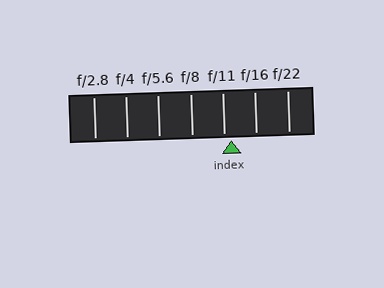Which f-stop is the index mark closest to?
The index mark is closest to f/11.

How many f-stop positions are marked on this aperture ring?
There are 7 f-stop positions marked.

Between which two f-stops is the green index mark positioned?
The index mark is between f/11 and f/16.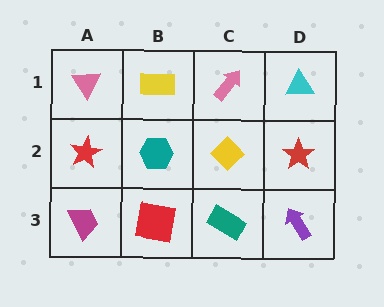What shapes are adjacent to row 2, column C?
A pink arrow (row 1, column C), a teal rectangle (row 3, column C), a teal hexagon (row 2, column B), a red star (row 2, column D).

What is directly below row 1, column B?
A teal hexagon.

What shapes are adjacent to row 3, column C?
A yellow diamond (row 2, column C), a red square (row 3, column B), a purple arrow (row 3, column D).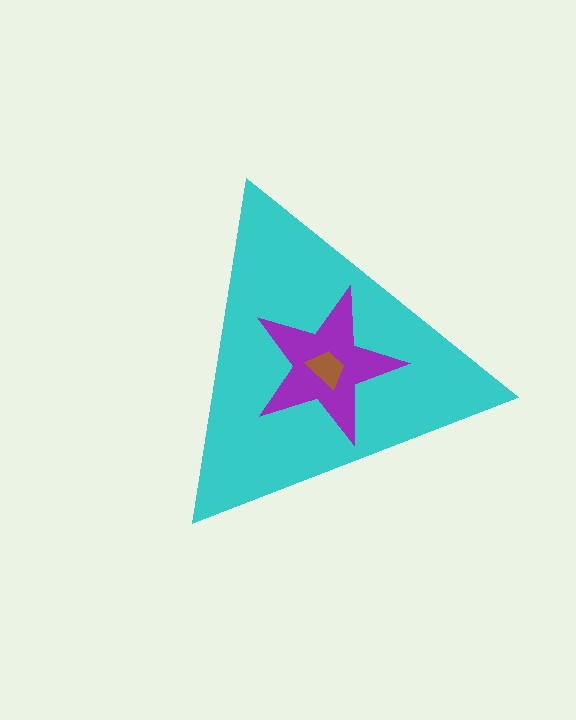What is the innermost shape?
The brown trapezoid.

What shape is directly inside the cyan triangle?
The purple star.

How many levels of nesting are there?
3.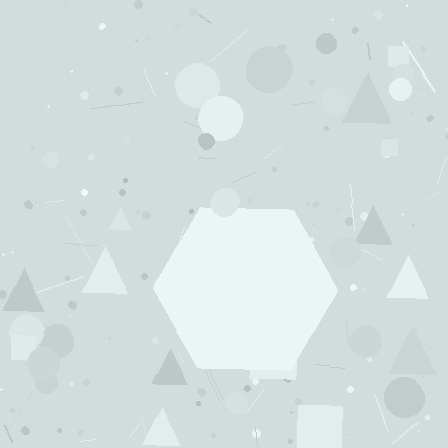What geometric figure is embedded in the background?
A hexagon is embedded in the background.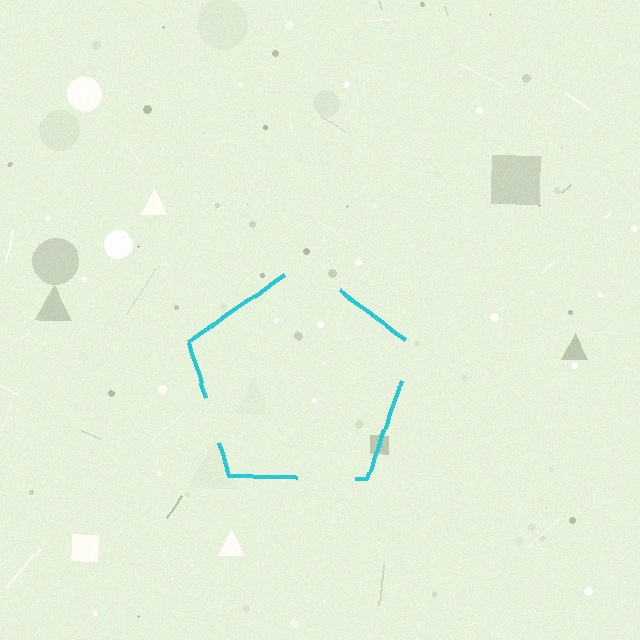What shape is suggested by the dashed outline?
The dashed outline suggests a pentagon.